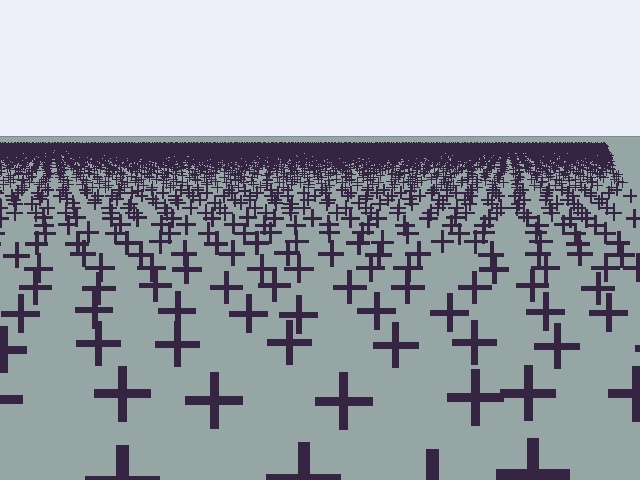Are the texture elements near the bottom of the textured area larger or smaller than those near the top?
Larger. Near the bottom, elements are closer to the viewer and appear at a bigger on-screen size.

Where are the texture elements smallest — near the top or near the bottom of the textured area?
Near the top.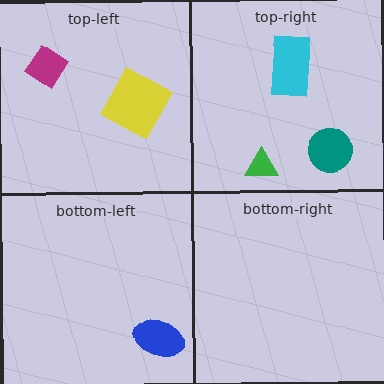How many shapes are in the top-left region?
2.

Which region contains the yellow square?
The top-left region.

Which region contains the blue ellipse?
The bottom-left region.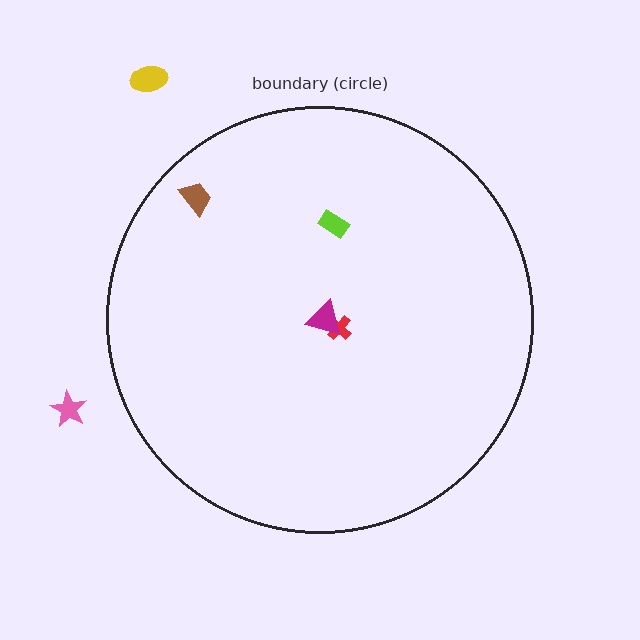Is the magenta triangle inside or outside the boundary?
Inside.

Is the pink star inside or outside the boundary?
Outside.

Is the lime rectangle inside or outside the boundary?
Inside.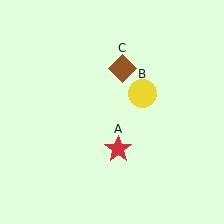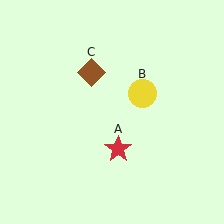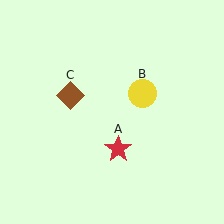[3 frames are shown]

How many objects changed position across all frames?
1 object changed position: brown diamond (object C).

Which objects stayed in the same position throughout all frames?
Red star (object A) and yellow circle (object B) remained stationary.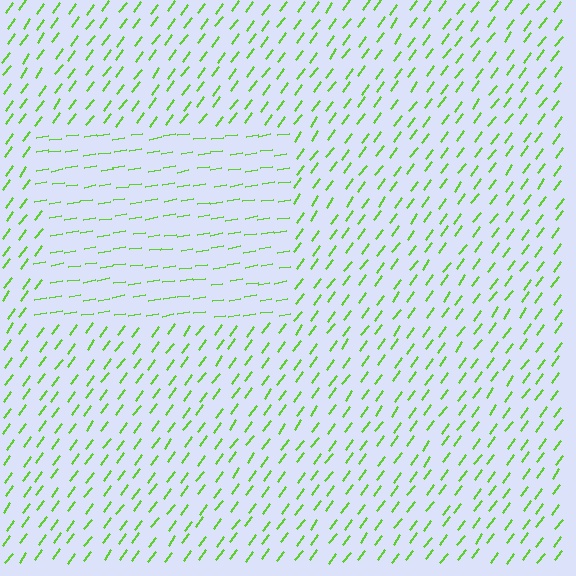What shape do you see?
I see a rectangle.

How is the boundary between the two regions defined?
The boundary is defined purely by a change in line orientation (approximately 45 degrees difference). All lines are the same color and thickness.